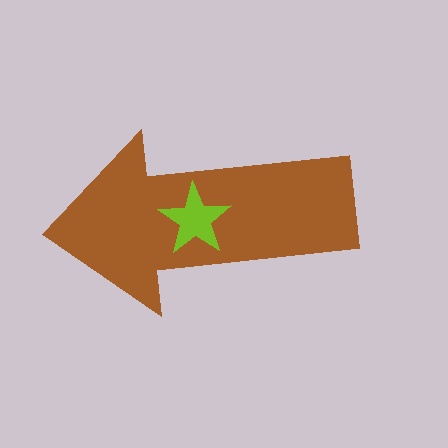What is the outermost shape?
The brown arrow.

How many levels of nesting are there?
2.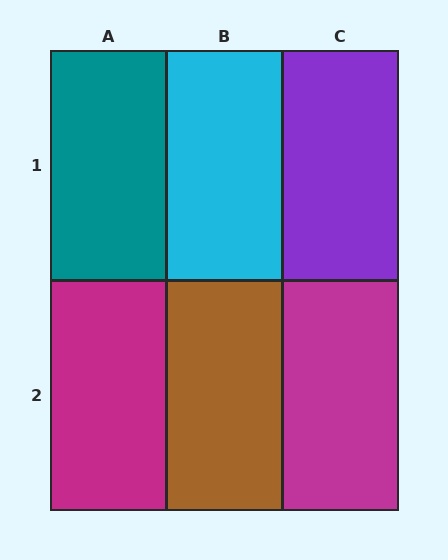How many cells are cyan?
1 cell is cyan.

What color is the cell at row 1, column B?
Cyan.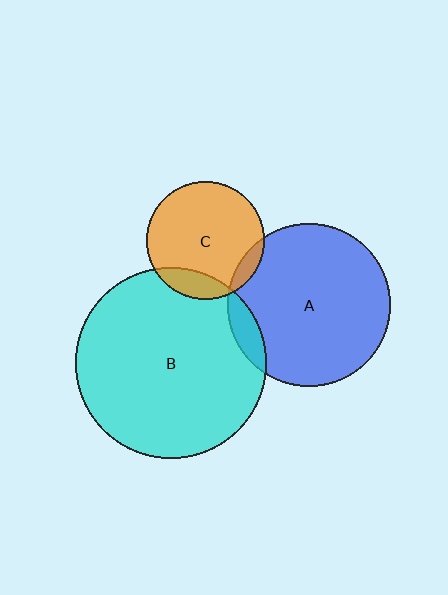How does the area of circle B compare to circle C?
Approximately 2.6 times.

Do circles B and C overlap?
Yes.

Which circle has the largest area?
Circle B (cyan).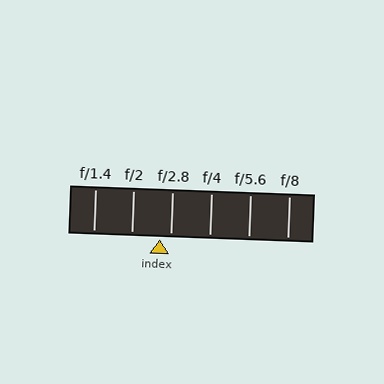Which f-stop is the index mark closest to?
The index mark is closest to f/2.8.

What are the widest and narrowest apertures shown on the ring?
The widest aperture shown is f/1.4 and the narrowest is f/8.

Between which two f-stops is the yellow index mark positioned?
The index mark is between f/2 and f/2.8.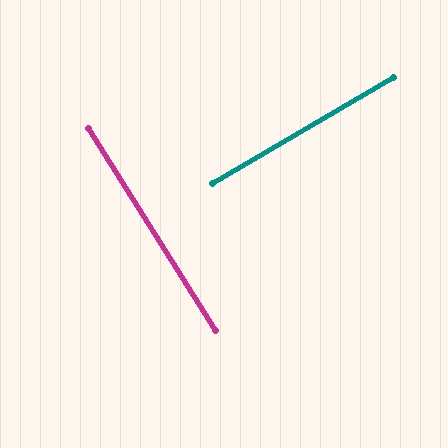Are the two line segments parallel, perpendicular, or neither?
Perpendicular — they meet at approximately 88°.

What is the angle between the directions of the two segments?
Approximately 88 degrees.